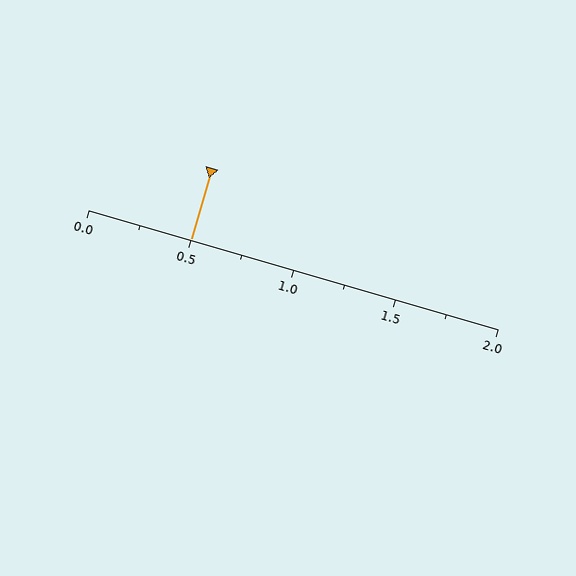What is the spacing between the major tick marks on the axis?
The major ticks are spaced 0.5 apart.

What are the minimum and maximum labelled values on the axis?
The axis runs from 0.0 to 2.0.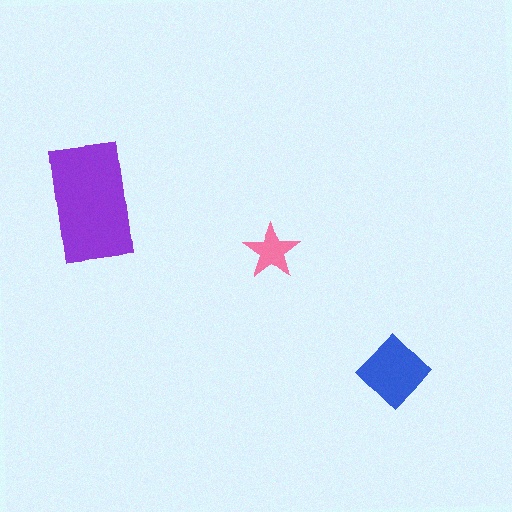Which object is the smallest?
The pink star.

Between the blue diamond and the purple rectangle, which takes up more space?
The purple rectangle.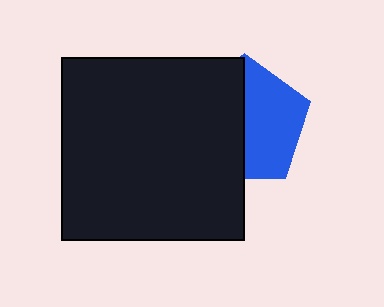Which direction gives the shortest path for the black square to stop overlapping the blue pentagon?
Moving left gives the shortest separation.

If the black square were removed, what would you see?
You would see the complete blue pentagon.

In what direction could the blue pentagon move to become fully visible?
The blue pentagon could move right. That would shift it out from behind the black square entirely.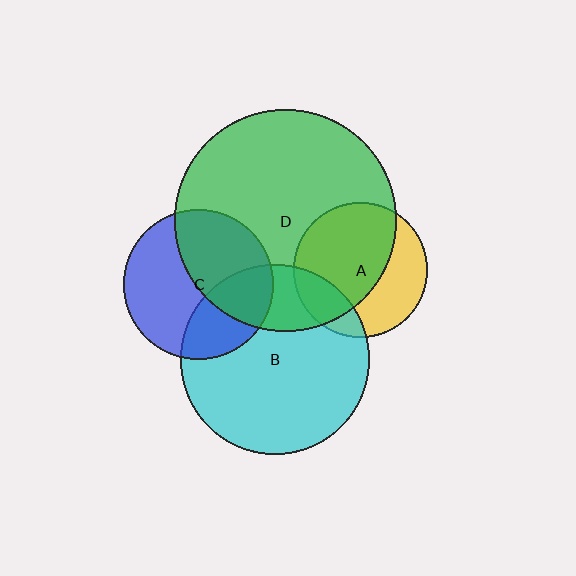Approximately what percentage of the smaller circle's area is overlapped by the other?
Approximately 65%.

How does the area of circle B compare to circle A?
Approximately 2.0 times.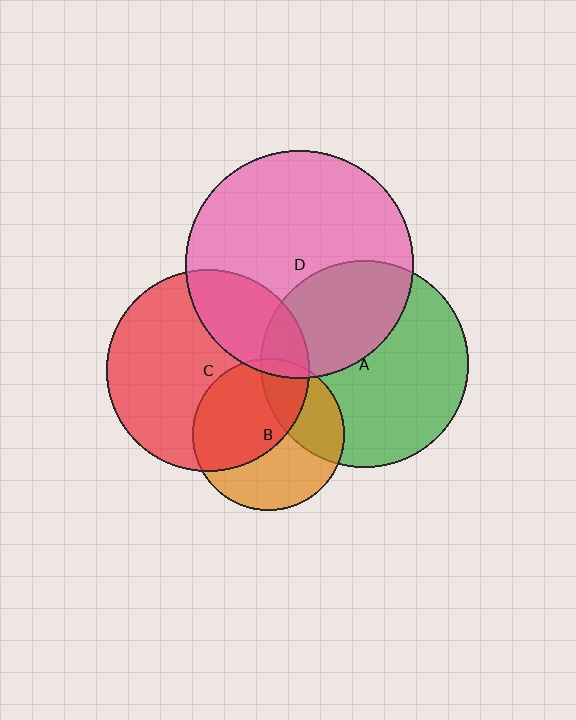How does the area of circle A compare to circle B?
Approximately 1.9 times.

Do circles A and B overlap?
Yes.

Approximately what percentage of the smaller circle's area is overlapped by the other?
Approximately 30%.